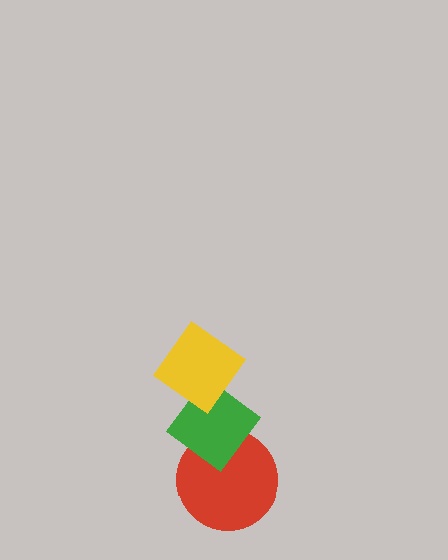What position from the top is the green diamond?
The green diamond is 2nd from the top.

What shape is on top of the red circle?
The green diamond is on top of the red circle.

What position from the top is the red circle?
The red circle is 3rd from the top.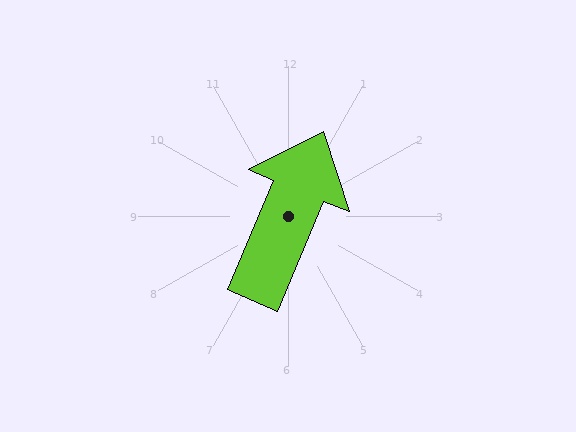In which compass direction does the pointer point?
Northeast.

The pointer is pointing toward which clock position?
Roughly 1 o'clock.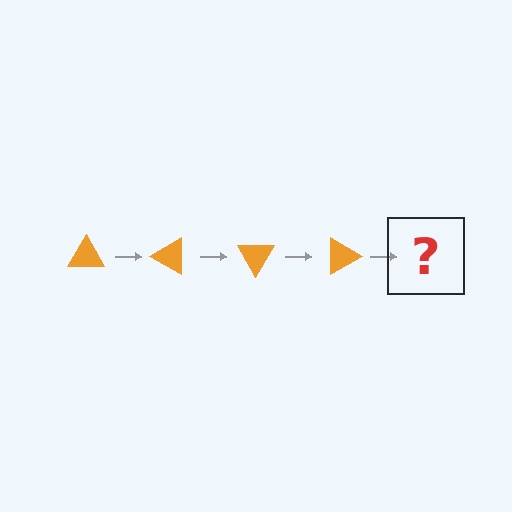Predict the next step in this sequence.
The next step is an orange triangle rotated 120 degrees.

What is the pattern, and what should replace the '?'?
The pattern is that the triangle rotates 30 degrees each step. The '?' should be an orange triangle rotated 120 degrees.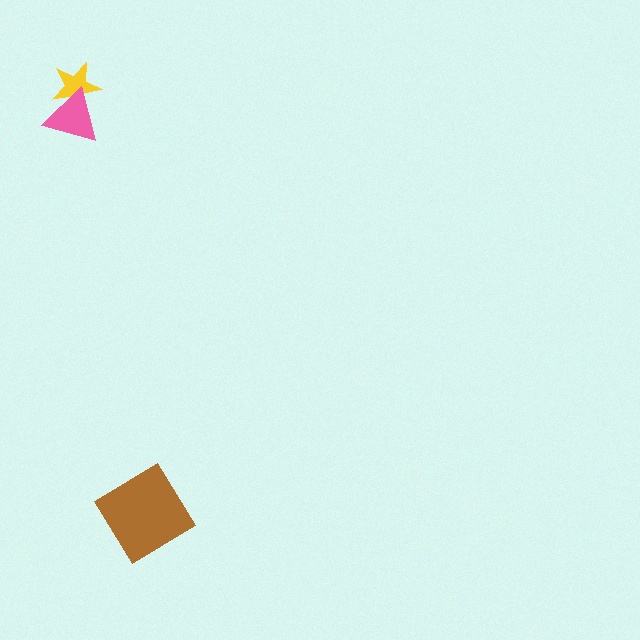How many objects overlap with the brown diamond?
0 objects overlap with the brown diamond.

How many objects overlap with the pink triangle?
1 object overlaps with the pink triangle.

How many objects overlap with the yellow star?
1 object overlaps with the yellow star.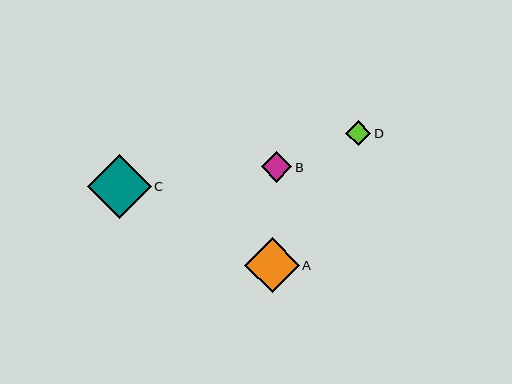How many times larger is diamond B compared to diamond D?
Diamond B is approximately 1.2 times the size of diamond D.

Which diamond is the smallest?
Diamond D is the smallest with a size of approximately 25 pixels.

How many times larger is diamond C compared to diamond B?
Diamond C is approximately 2.1 times the size of diamond B.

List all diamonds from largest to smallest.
From largest to smallest: C, A, B, D.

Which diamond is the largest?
Diamond C is the largest with a size of approximately 64 pixels.